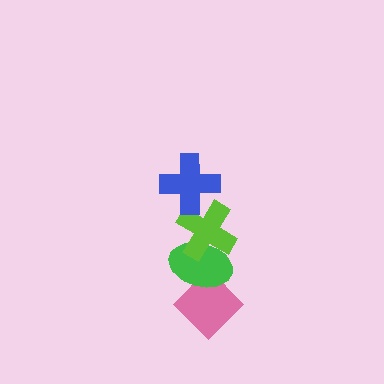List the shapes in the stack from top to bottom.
From top to bottom: the blue cross, the lime cross, the green ellipse, the pink diamond.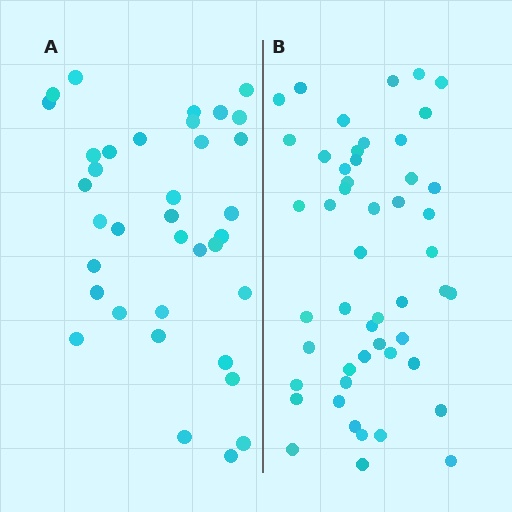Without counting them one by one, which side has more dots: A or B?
Region B (the right region) has more dots.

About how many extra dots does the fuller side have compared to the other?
Region B has approximately 15 more dots than region A.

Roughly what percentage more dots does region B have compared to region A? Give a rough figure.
About 40% more.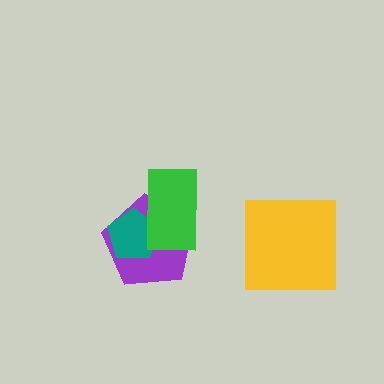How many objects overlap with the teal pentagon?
2 objects overlap with the teal pentagon.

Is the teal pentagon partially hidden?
Yes, it is partially covered by another shape.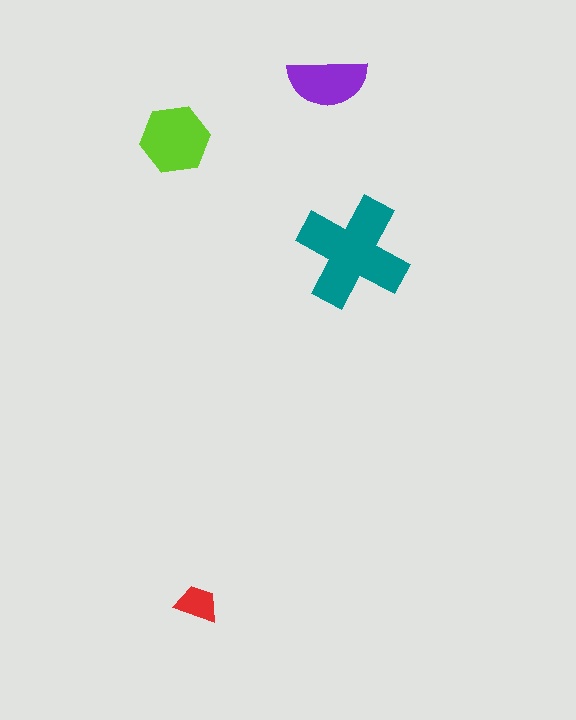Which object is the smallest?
The red trapezoid.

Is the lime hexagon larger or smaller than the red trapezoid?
Larger.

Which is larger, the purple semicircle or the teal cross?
The teal cross.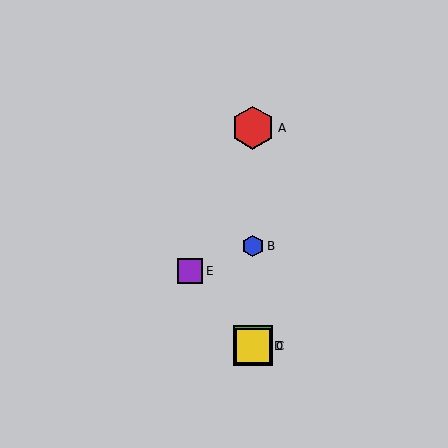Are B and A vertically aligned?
Yes, both are at x≈253.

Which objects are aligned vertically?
Objects A, B, C, D are aligned vertically.